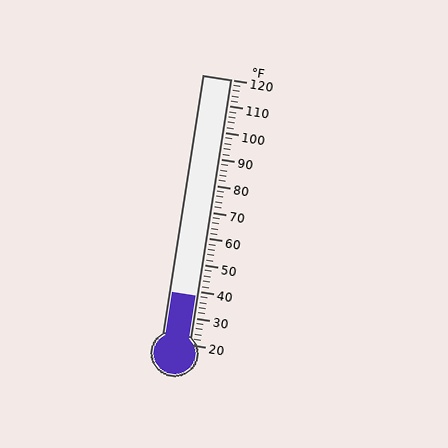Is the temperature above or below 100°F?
The temperature is below 100°F.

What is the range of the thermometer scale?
The thermometer scale ranges from 20°F to 120°F.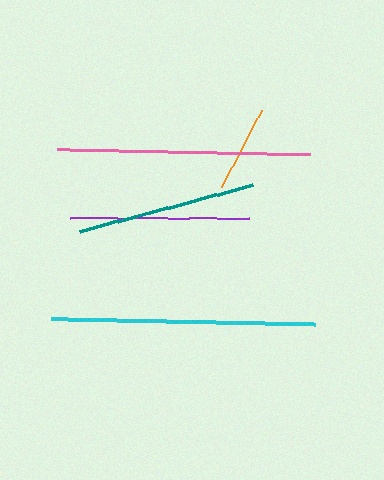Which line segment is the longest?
The cyan line is the longest at approximately 265 pixels.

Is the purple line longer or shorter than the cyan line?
The cyan line is longer than the purple line.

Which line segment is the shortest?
The orange line is the shortest at approximately 86 pixels.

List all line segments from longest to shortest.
From longest to shortest: cyan, pink, teal, purple, orange.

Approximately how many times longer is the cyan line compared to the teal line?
The cyan line is approximately 1.5 times the length of the teal line.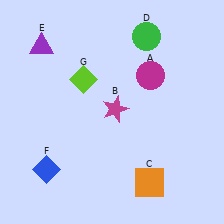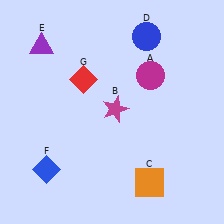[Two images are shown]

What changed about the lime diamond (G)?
In Image 1, G is lime. In Image 2, it changed to red.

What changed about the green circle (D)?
In Image 1, D is green. In Image 2, it changed to blue.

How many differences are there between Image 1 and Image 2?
There are 2 differences between the two images.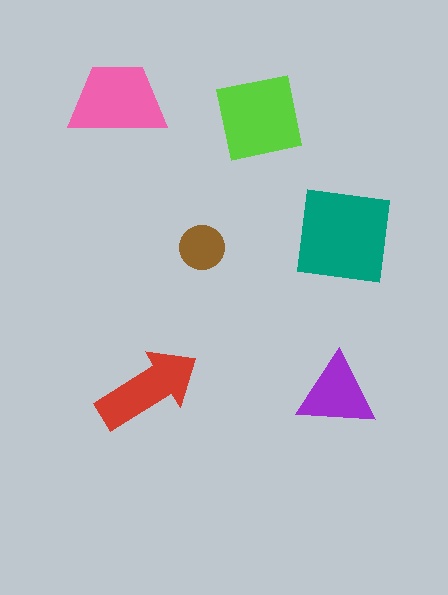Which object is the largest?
The teal square.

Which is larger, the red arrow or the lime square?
The lime square.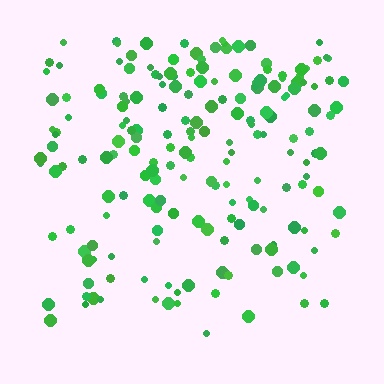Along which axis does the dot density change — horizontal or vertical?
Vertical.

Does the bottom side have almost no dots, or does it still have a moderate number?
Still a moderate number, just noticeably fewer than the top.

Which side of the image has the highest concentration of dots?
The top.